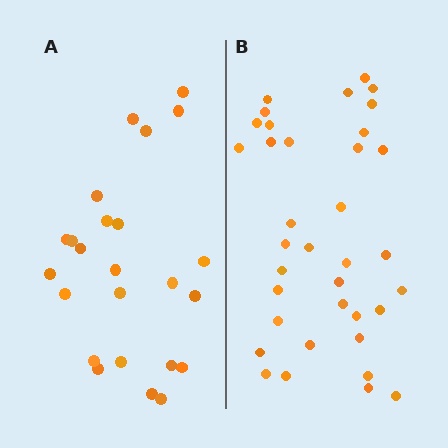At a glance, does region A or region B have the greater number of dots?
Region B (the right region) has more dots.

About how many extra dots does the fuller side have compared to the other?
Region B has roughly 12 or so more dots than region A.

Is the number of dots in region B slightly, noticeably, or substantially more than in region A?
Region B has substantially more. The ratio is roughly 1.5 to 1.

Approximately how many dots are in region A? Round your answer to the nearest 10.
About 20 dots. (The exact count is 24, which rounds to 20.)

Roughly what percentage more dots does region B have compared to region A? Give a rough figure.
About 50% more.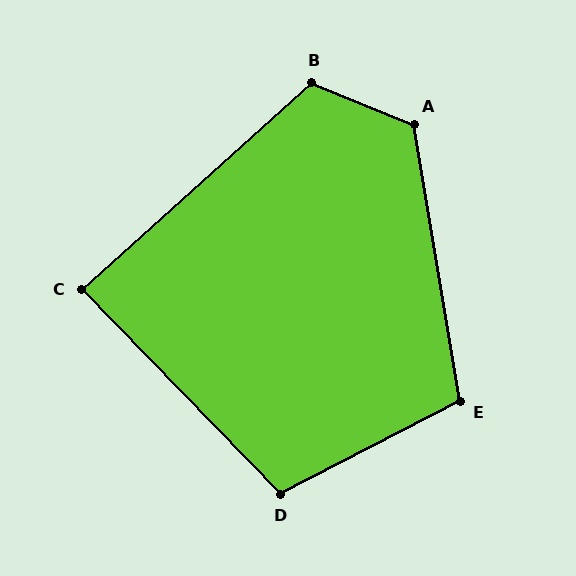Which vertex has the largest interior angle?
A, at approximately 122 degrees.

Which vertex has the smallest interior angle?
C, at approximately 88 degrees.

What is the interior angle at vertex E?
Approximately 108 degrees (obtuse).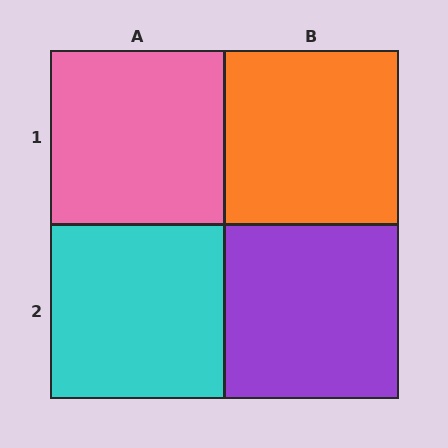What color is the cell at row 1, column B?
Orange.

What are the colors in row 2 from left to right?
Cyan, purple.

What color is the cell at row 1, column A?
Pink.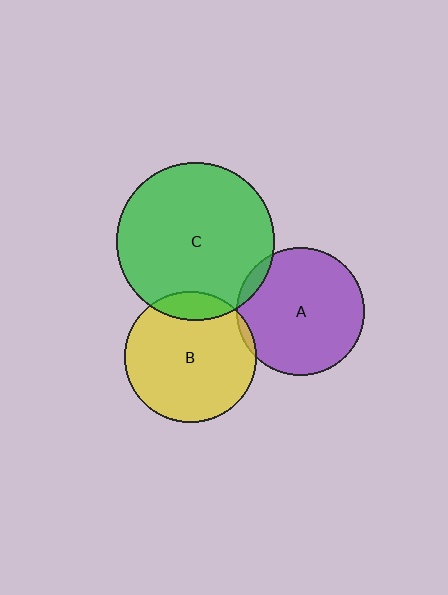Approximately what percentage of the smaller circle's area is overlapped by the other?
Approximately 5%.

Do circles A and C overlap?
Yes.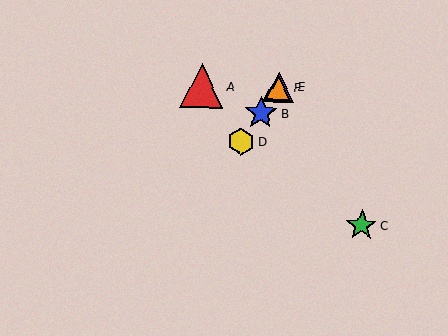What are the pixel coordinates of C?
Object C is at (362, 225).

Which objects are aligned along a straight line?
Objects B, D, E, F are aligned along a straight line.